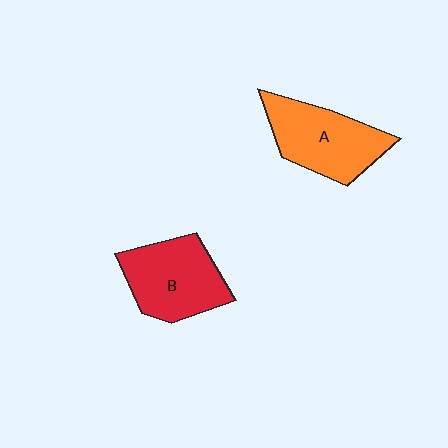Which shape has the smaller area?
Shape B (red).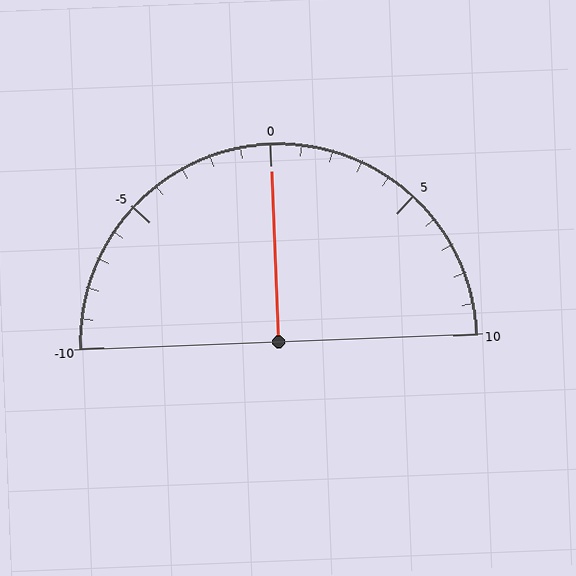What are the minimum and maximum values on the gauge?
The gauge ranges from -10 to 10.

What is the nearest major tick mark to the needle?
The nearest major tick mark is 0.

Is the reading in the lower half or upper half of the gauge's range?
The reading is in the upper half of the range (-10 to 10).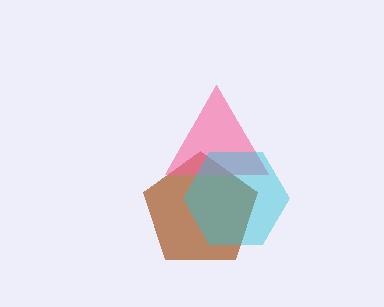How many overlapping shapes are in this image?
There are 3 overlapping shapes in the image.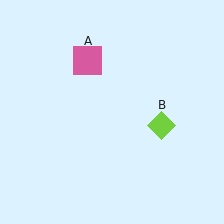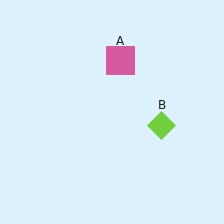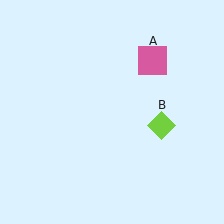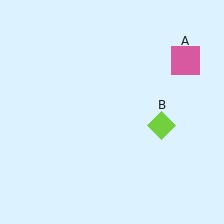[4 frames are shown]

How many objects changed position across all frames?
1 object changed position: pink square (object A).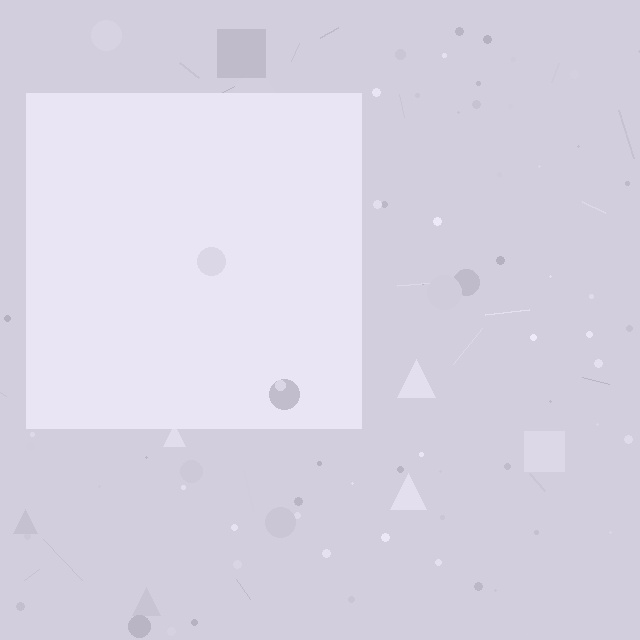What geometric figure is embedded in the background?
A square is embedded in the background.